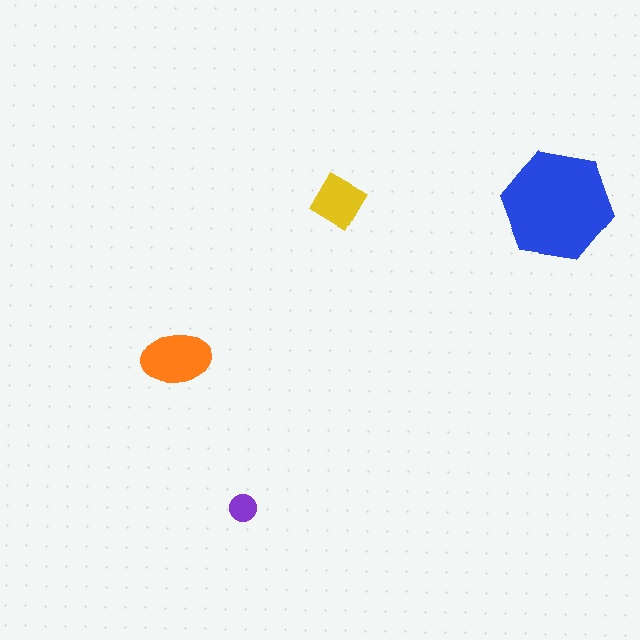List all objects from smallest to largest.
The purple circle, the yellow diamond, the orange ellipse, the blue hexagon.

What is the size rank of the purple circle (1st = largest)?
4th.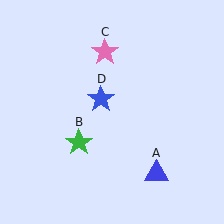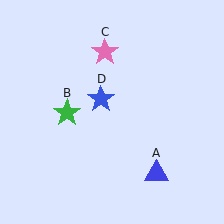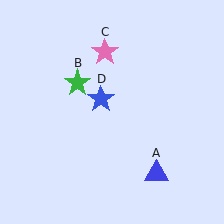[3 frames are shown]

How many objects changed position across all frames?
1 object changed position: green star (object B).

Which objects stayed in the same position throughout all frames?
Blue triangle (object A) and pink star (object C) and blue star (object D) remained stationary.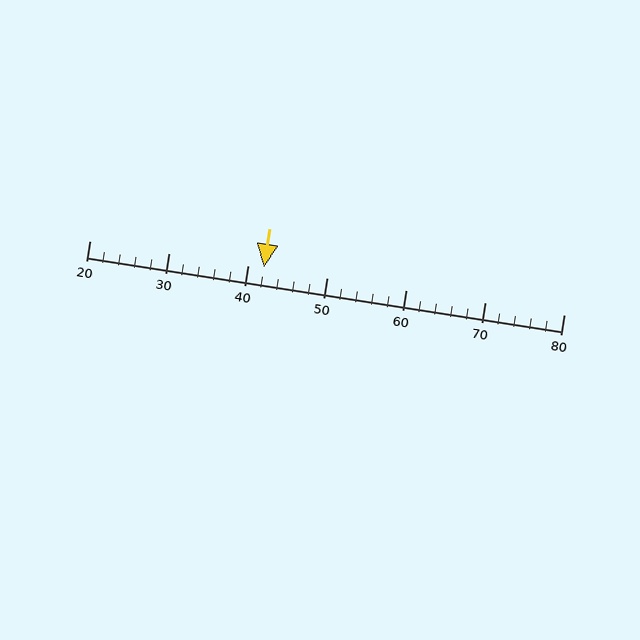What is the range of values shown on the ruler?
The ruler shows values from 20 to 80.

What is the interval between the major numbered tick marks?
The major tick marks are spaced 10 units apart.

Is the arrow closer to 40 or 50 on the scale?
The arrow is closer to 40.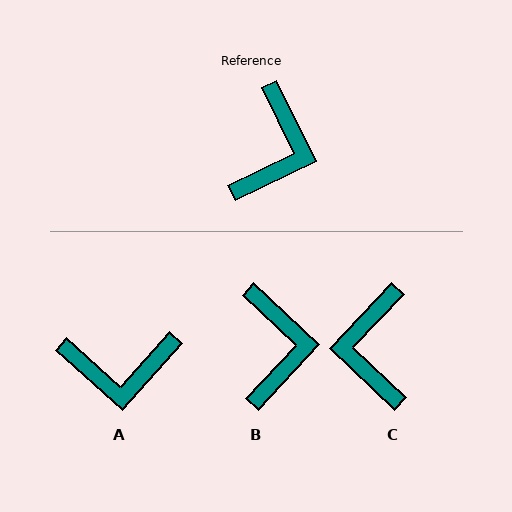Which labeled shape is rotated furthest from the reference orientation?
C, about 159 degrees away.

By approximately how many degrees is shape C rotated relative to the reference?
Approximately 159 degrees clockwise.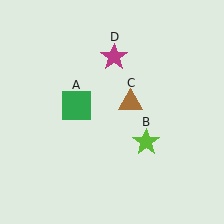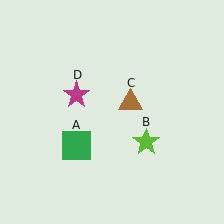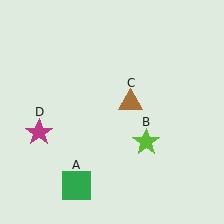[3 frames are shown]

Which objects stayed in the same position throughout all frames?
Lime star (object B) and brown triangle (object C) remained stationary.